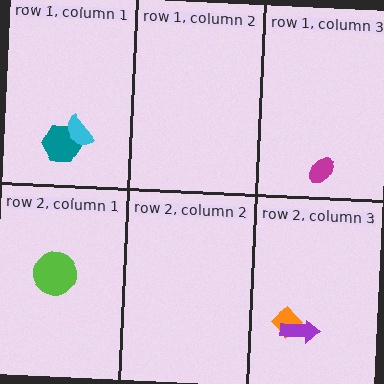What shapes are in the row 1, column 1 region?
The teal hexagon, the cyan semicircle.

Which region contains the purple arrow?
The row 2, column 3 region.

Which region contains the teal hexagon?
The row 1, column 1 region.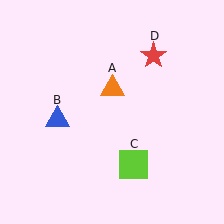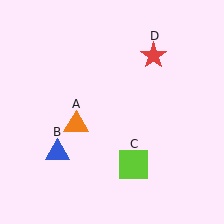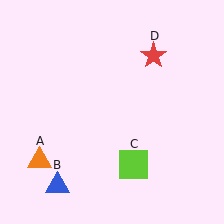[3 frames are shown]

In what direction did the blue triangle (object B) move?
The blue triangle (object B) moved down.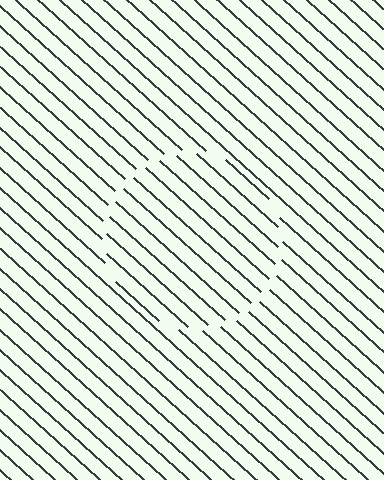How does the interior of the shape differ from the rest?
The interior of the shape contains the same grating, shifted by half a period — the contour is defined by the phase discontinuity where line-ends from the inner and outer gratings abut.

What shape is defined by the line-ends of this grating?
An illusory circle. The interior of the shape contains the same grating, shifted by half a period — the contour is defined by the phase discontinuity where line-ends from the inner and outer gratings abut.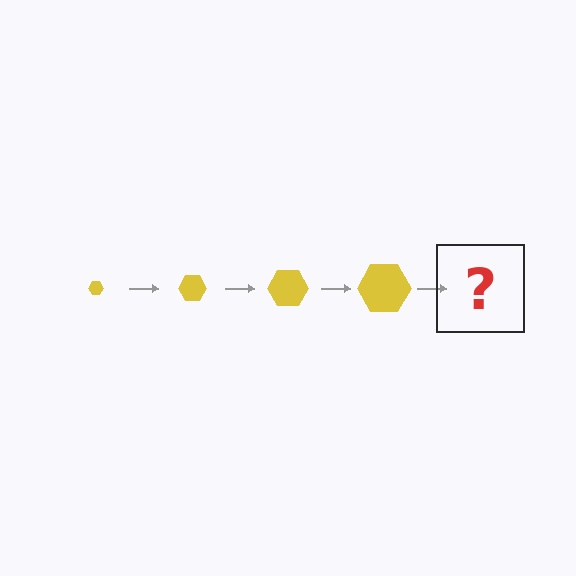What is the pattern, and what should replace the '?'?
The pattern is that the hexagon gets progressively larger each step. The '?' should be a yellow hexagon, larger than the previous one.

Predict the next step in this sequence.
The next step is a yellow hexagon, larger than the previous one.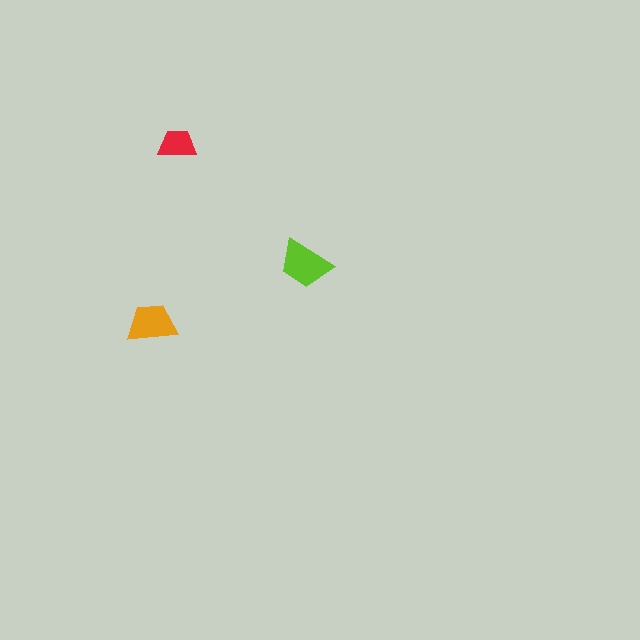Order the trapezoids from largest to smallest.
the lime one, the orange one, the red one.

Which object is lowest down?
The orange trapezoid is bottommost.